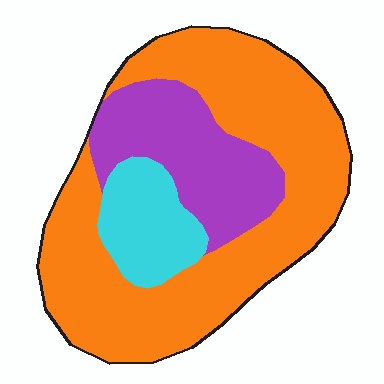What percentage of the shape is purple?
Purple takes up about one quarter (1/4) of the shape.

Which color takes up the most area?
Orange, at roughly 65%.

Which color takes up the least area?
Cyan, at roughly 15%.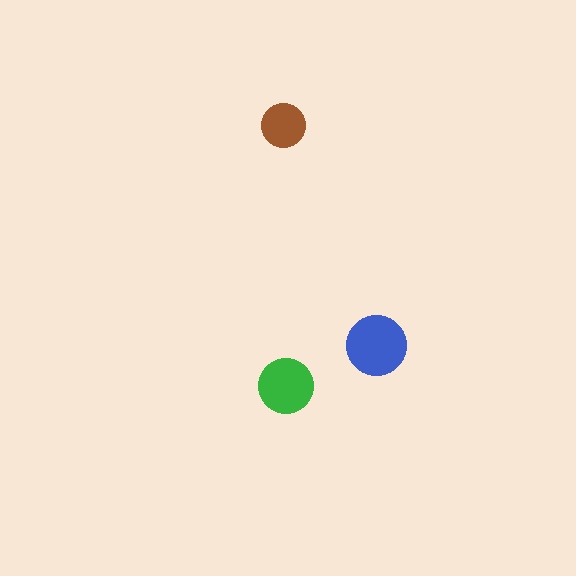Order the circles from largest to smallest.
the blue one, the green one, the brown one.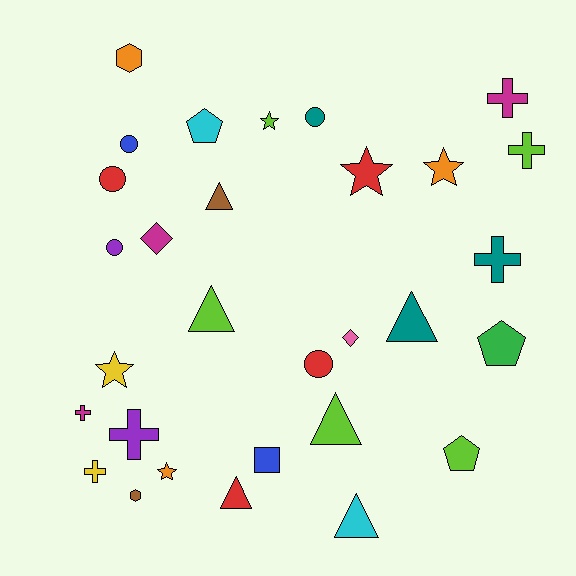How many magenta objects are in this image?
There are 3 magenta objects.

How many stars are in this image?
There are 5 stars.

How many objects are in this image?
There are 30 objects.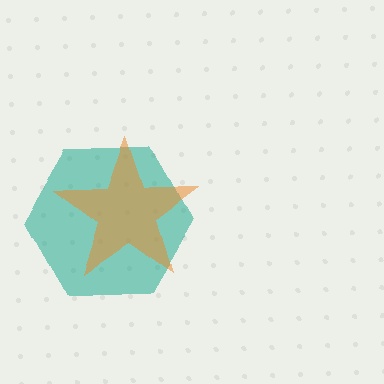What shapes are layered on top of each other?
The layered shapes are: a teal hexagon, an orange star.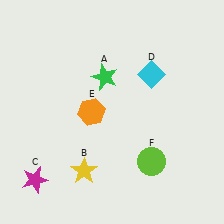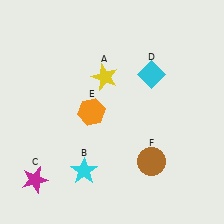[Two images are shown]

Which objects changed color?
A changed from green to yellow. B changed from yellow to cyan. F changed from lime to brown.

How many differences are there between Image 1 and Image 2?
There are 3 differences between the two images.